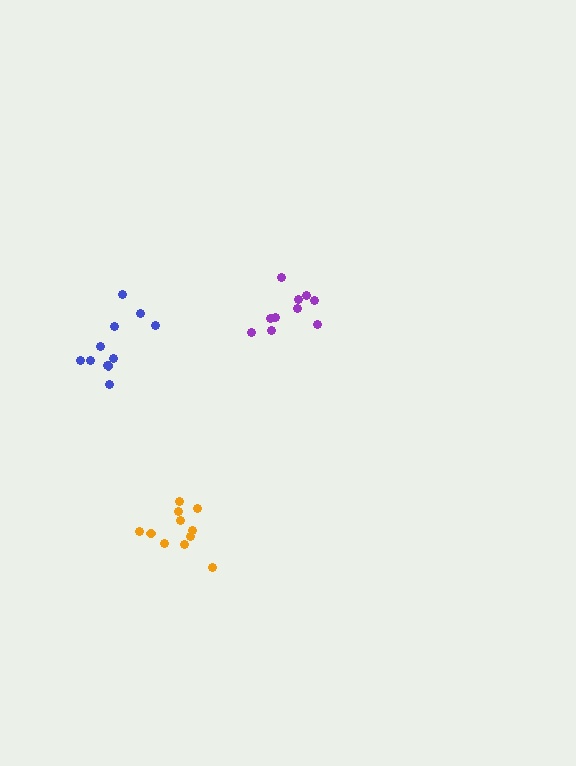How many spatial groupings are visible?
There are 3 spatial groupings.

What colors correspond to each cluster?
The clusters are colored: blue, orange, purple.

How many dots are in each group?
Group 1: 11 dots, Group 2: 11 dots, Group 3: 10 dots (32 total).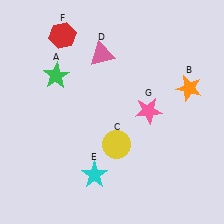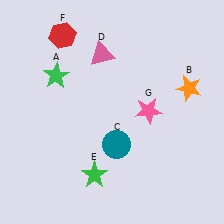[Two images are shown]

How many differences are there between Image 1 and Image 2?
There are 2 differences between the two images.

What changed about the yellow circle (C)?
In Image 1, C is yellow. In Image 2, it changed to teal.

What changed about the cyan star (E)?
In Image 1, E is cyan. In Image 2, it changed to green.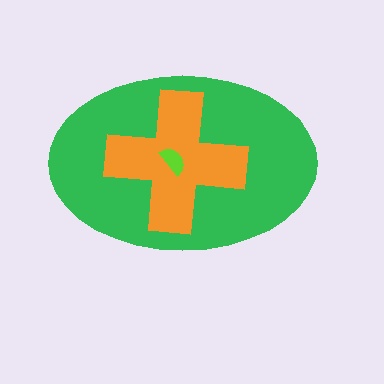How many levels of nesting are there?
3.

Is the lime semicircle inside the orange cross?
Yes.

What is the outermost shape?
The green ellipse.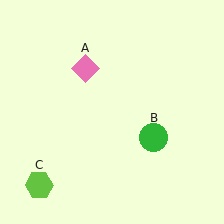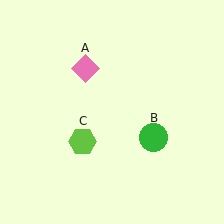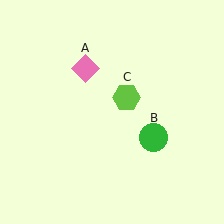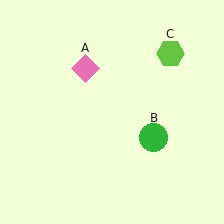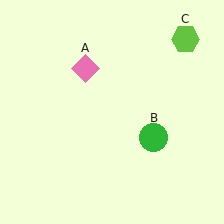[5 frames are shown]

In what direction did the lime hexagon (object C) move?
The lime hexagon (object C) moved up and to the right.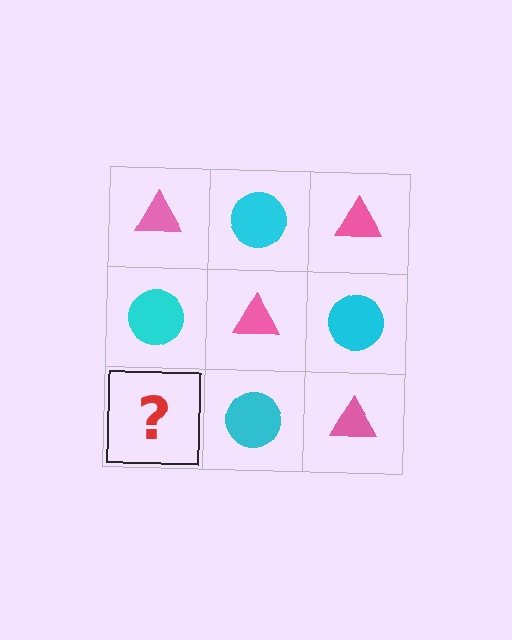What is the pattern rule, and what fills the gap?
The rule is that it alternates pink triangle and cyan circle in a checkerboard pattern. The gap should be filled with a pink triangle.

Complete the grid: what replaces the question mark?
The question mark should be replaced with a pink triangle.